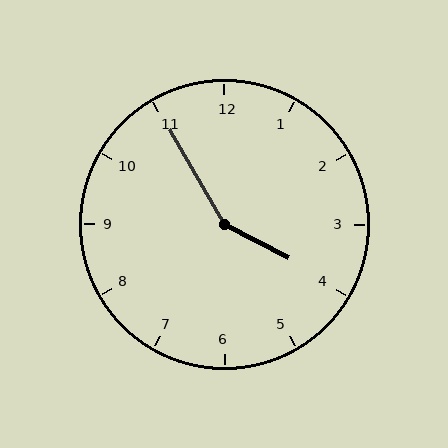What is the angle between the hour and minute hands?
Approximately 148 degrees.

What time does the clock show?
3:55.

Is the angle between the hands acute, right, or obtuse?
It is obtuse.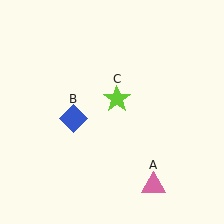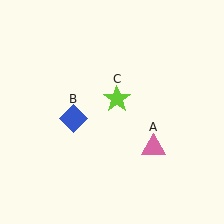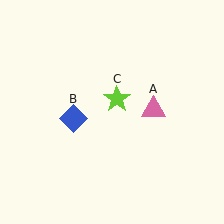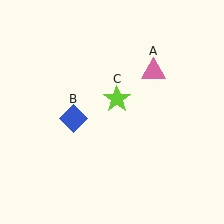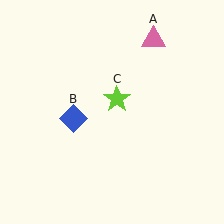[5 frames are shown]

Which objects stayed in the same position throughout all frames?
Blue diamond (object B) and lime star (object C) remained stationary.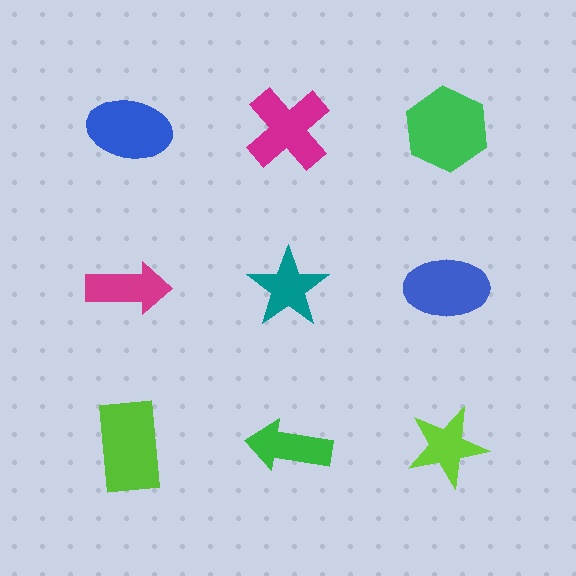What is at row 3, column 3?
A lime star.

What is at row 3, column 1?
A lime rectangle.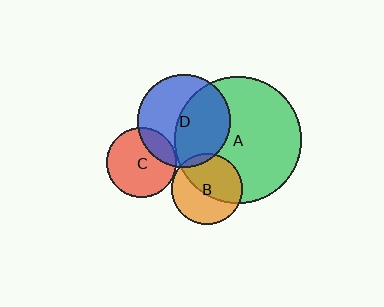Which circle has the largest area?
Circle A (green).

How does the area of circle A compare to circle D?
Approximately 1.9 times.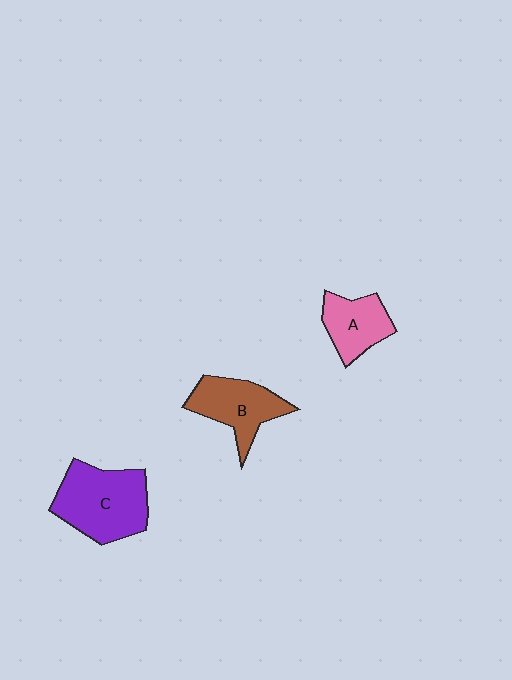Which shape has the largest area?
Shape C (purple).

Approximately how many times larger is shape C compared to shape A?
Approximately 1.7 times.